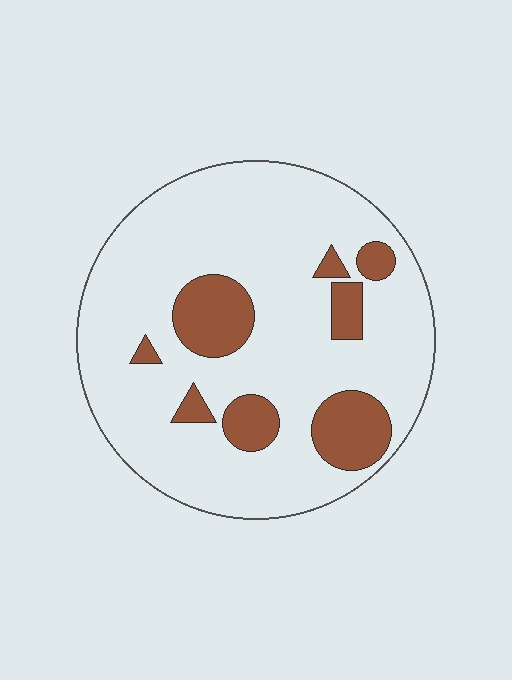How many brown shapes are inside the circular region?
8.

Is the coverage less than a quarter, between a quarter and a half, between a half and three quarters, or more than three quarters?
Less than a quarter.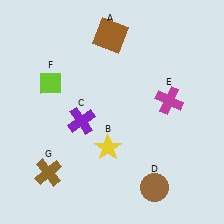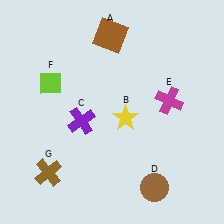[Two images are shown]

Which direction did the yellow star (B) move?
The yellow star (B) moved up.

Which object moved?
The yellow star (B) moved up.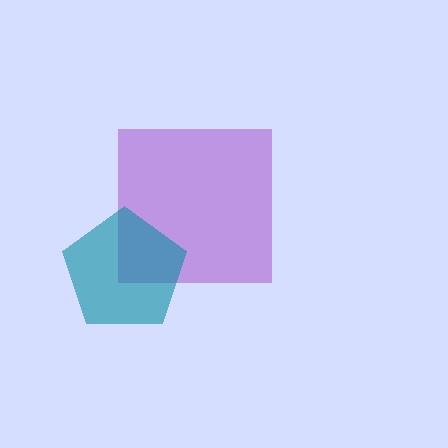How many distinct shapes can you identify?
There are 2 distinct shapes: a purple square, a teal pentagon.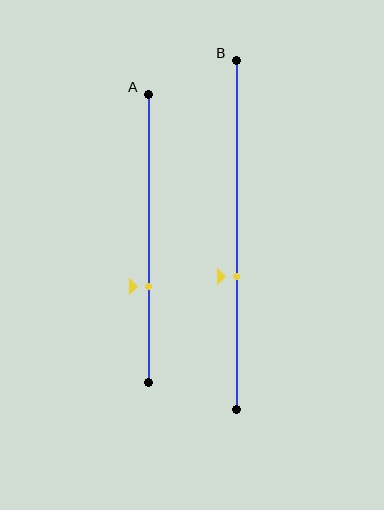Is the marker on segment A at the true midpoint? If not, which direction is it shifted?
No, the marker on segment A is shifted downward by about 16% of the segment length.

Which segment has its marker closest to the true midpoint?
Segment B has its marker closest to the true midpoint.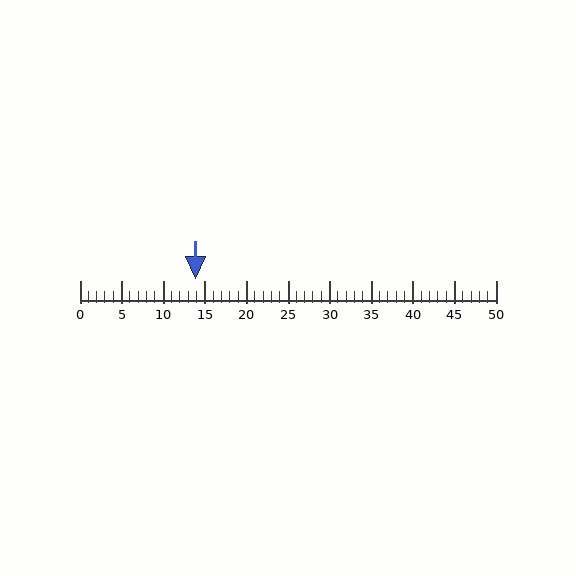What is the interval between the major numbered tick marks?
The major tick marks are spaced 5 units apart.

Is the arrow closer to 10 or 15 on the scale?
The arrow is closer to 15.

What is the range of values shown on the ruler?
The ruler shows values from 0 to 50.